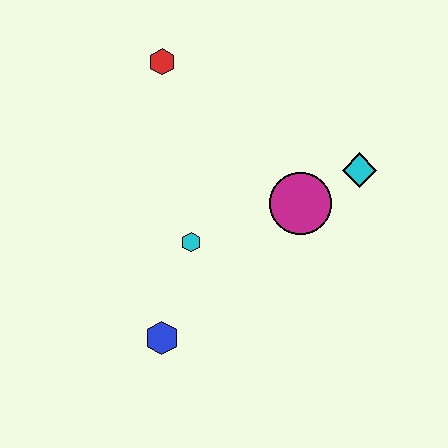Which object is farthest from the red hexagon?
The blue hexagon is farthest from the red hexagon.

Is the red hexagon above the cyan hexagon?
Yes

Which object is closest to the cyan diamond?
The magenta circle is closest to the cyan diamond.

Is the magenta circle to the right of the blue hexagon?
Yes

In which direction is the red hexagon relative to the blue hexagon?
The red hexagon is above the blue hexagon.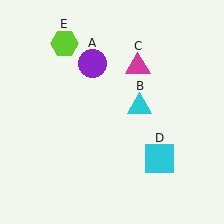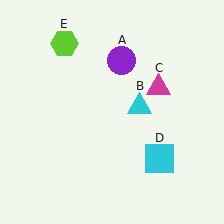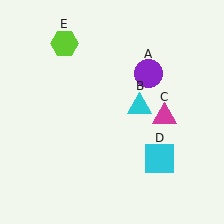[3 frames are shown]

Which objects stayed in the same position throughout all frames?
Cyan triangle (object B) and cyan square (object D) and lime hexagon (object E) remained stationary.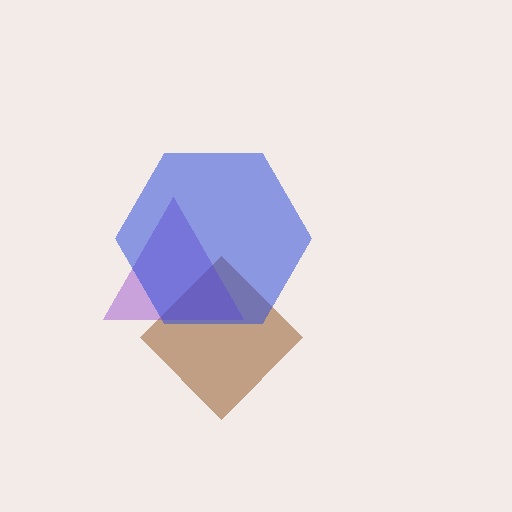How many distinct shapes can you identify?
There are 3 distinct shapes: a brown diamond, a purple triangle, a blue hexagon.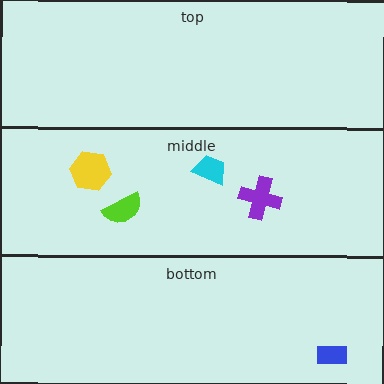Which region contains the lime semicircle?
The middle region.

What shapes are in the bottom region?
The blue rectangle.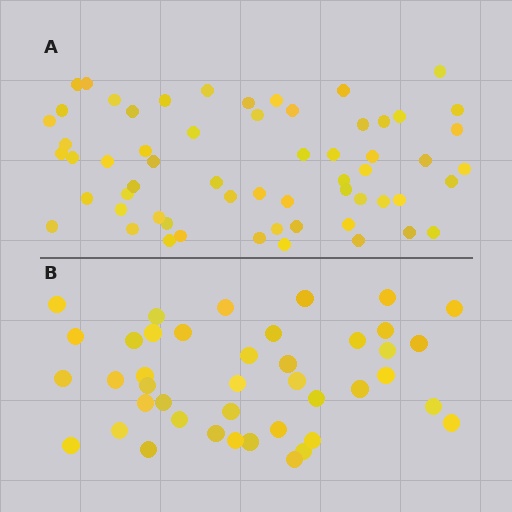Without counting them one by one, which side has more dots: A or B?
Region A (the top region) has more dots.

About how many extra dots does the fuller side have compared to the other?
Region A has approximately 20 more dots than region B.